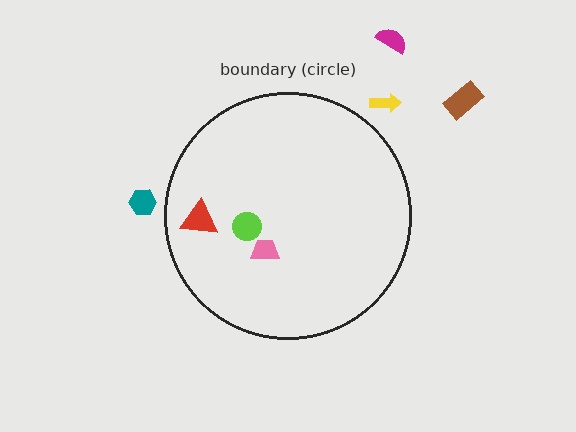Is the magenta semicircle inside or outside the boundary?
Outside.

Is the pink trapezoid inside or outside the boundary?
Inside.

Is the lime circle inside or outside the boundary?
Inside.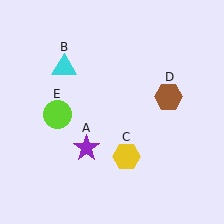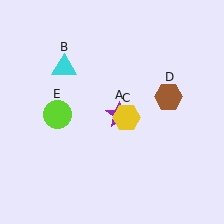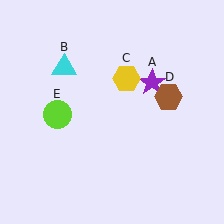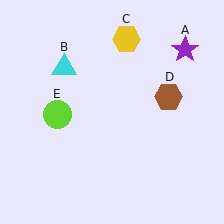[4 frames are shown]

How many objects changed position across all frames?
2 objects changed position: purple star (object A), yellow hexagon (object C).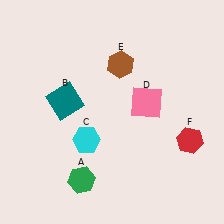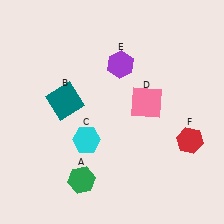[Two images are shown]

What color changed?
The hexagon (E) changed from brown in Image 1 to purple in Image 2.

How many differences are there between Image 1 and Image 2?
There is 1 difference between the two images.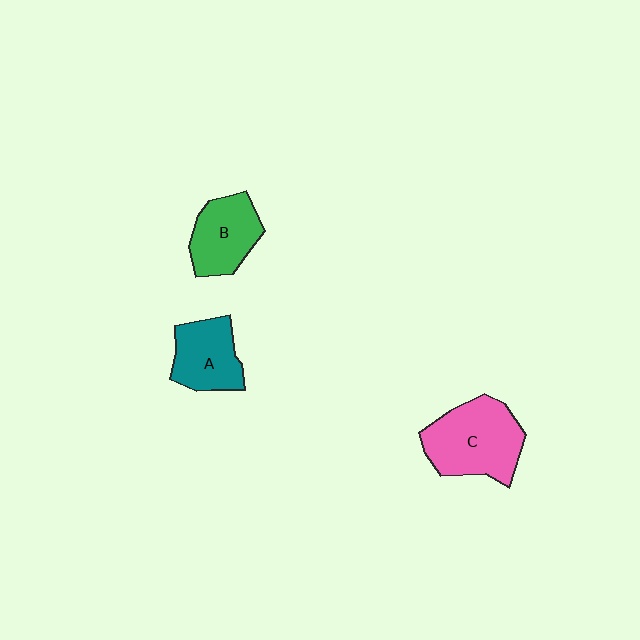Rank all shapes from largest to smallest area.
From largest to smallest: C (pink), B (green), A (teal).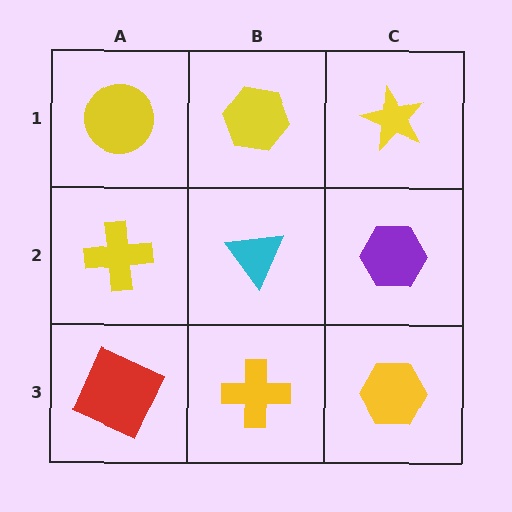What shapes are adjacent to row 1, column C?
A purple hexagon (row 2, column C), a yellow hexagon (row 1, column B).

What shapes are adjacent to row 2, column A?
A yellow circle (row 1, column A), a red square (row 3, column A), a cyan triangle (row 2, column B).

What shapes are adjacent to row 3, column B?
A cyan triangle (row 2, column B), a red square (row 3, column A), a yellow hexagon (row 3, column C).